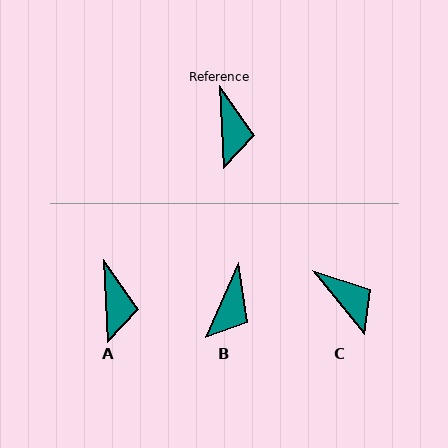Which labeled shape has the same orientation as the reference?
A.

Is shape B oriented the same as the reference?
No, it is off by about 27 degrees.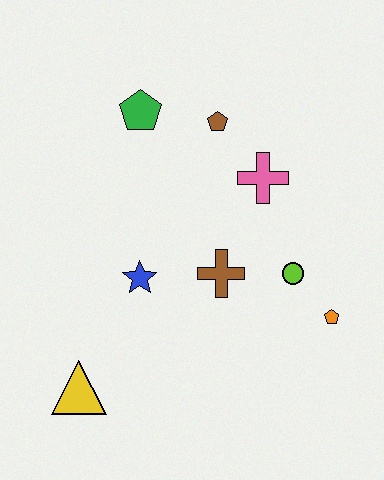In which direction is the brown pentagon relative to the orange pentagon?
The brown pentagon is above the orange pentagon.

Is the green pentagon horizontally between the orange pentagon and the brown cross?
No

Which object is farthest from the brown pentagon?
The yellow triangle is farthest from the brown pentagon.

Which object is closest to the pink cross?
The brown pentagon is closest to the pink cross.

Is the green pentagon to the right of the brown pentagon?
No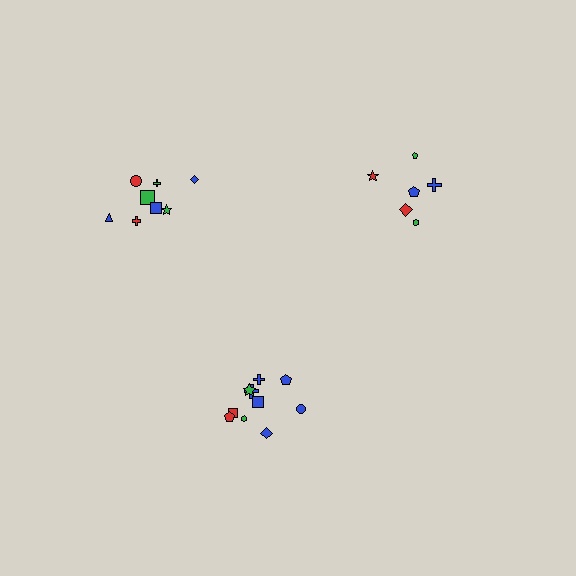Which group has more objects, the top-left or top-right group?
The top-left group.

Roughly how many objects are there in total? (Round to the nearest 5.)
Roughly 25 objects in total.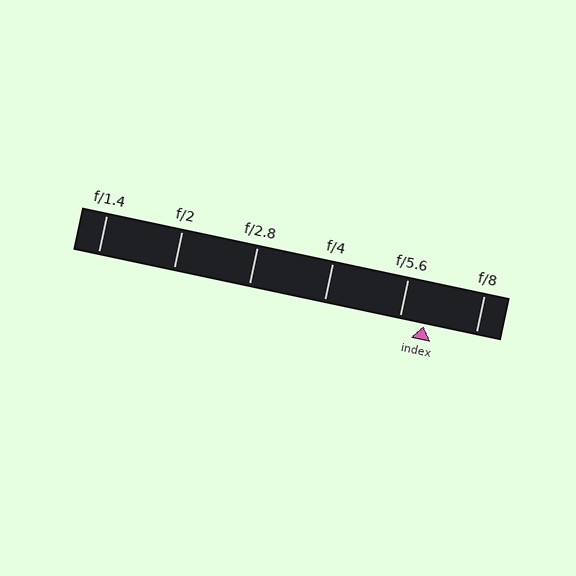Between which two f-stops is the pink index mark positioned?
The index mark is between f/5.6 and f/8.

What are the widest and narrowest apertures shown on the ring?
The widest aperture shown is f/1.4 and the narrowest is f/8.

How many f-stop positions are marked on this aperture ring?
There are 6 f-stop positions marked.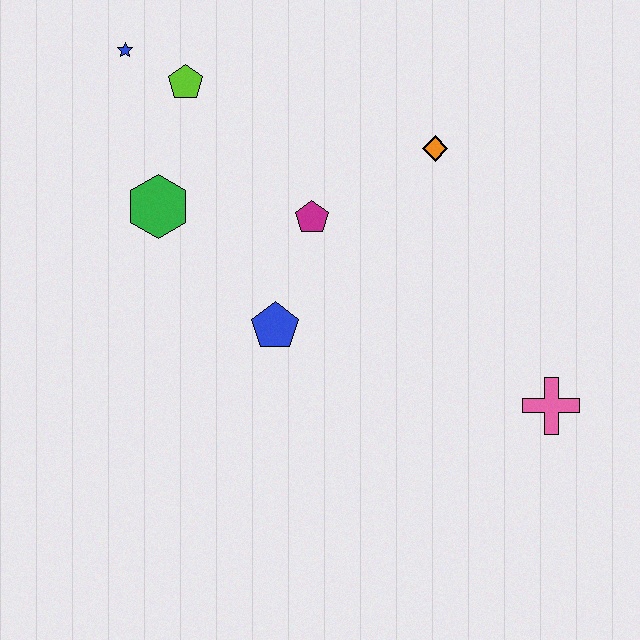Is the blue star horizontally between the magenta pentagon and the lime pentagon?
No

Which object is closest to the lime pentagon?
The blue star is closest to the lime pentagon.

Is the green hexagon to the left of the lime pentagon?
Yes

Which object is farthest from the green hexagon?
The pink cross is farthest from the green hexagon.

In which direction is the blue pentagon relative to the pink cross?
The blue pentagon is to the left of the pink cross.